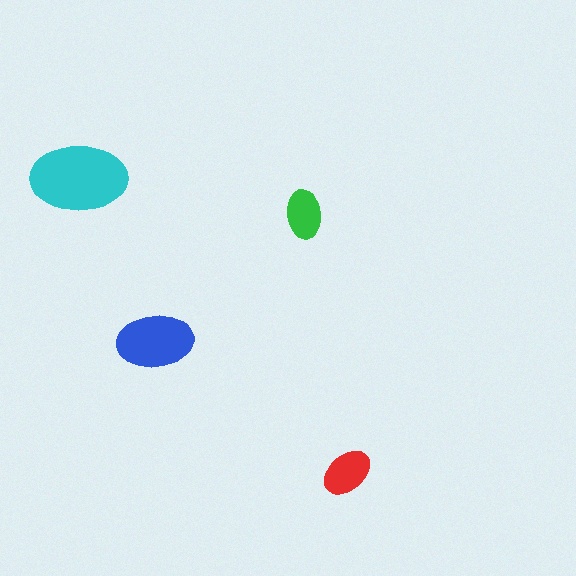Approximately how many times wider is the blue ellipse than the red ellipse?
About 1.5 times wider.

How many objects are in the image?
There are 4 objects in the image.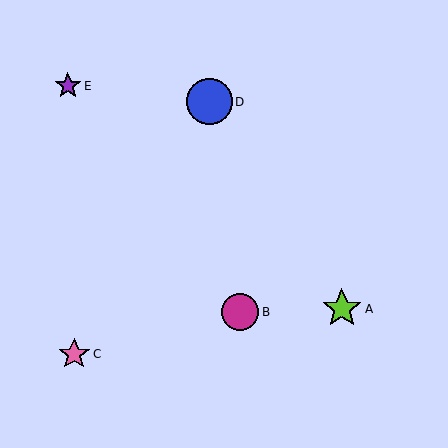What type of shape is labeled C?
Shape C is a pink star.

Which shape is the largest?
The blue circle (labeled D) is the largest.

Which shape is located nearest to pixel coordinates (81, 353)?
The pink star (labeled C) at (74, 354) is nearest to that location.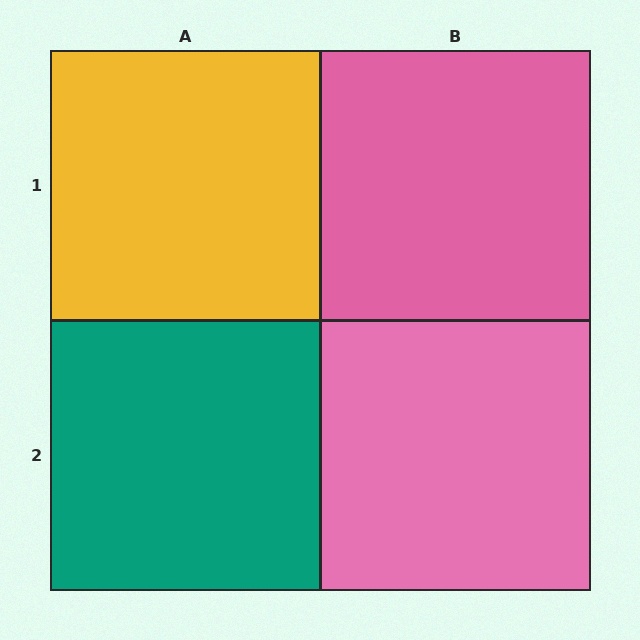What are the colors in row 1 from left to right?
Yellow, pink.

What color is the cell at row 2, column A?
Teal.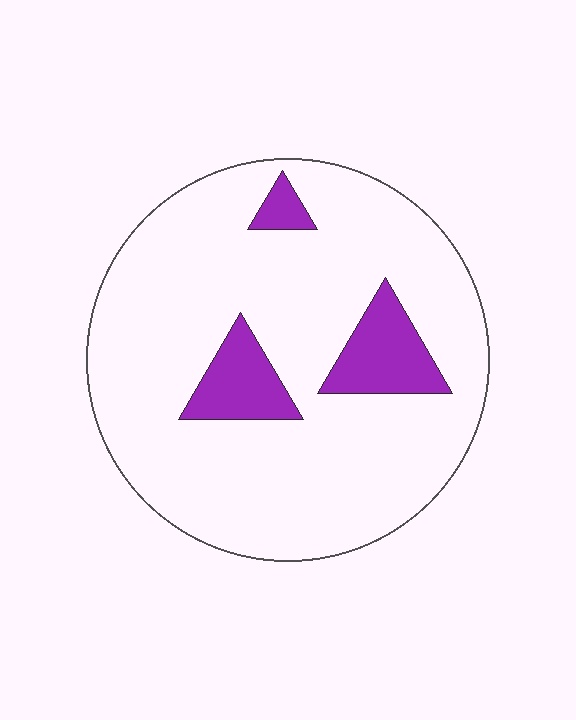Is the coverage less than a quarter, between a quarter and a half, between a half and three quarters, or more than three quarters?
Less than a quarter.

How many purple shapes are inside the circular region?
3.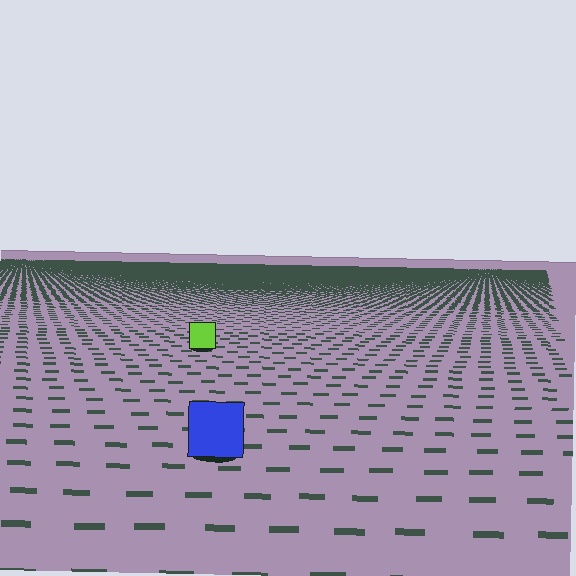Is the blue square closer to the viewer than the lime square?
Yes. The blue square is closer — you can tell from the texture gradient: the ground texture is coarser near it.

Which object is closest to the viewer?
The blue square is closest. The texture marks near it are larger and more spread out.